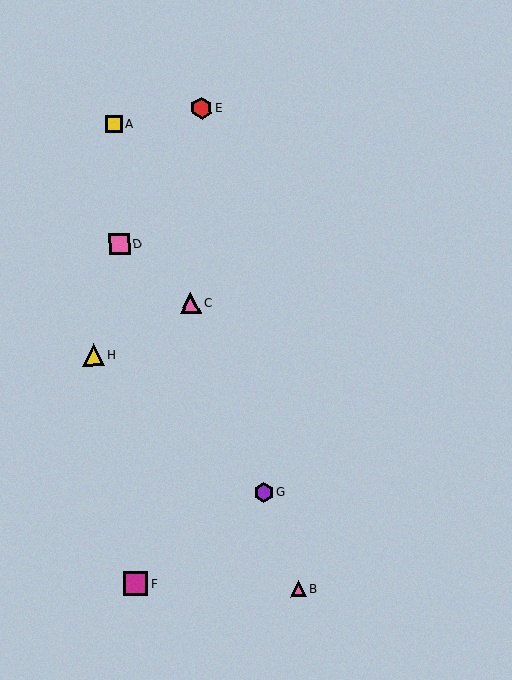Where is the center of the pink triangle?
The center of the pink triangle is at (191, 303).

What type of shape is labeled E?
Shape E is a red hexagon.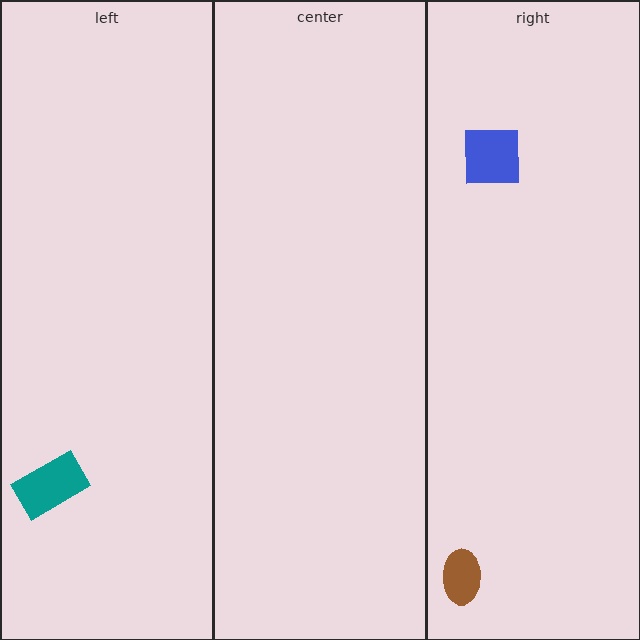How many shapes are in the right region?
2.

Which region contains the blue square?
The right region.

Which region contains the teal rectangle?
The left region.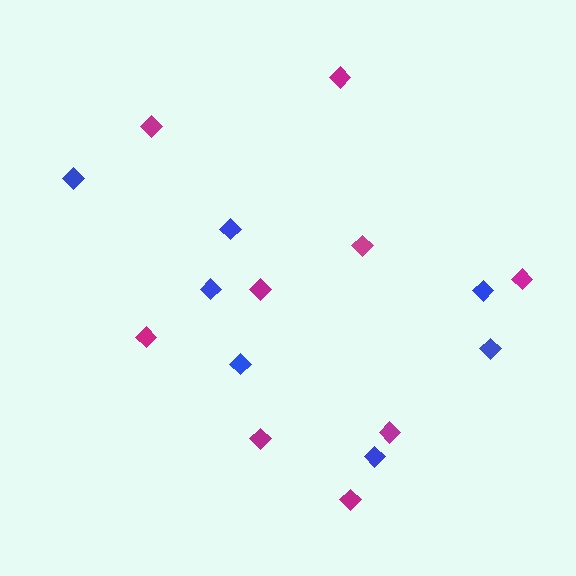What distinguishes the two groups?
There are 2 groups: one group of magenta diamonds (9) and one group of blue diamonds (7).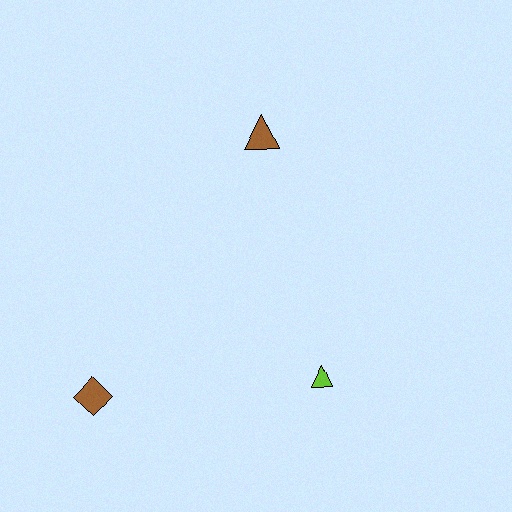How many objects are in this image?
There are 3 objects.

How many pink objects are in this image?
There are no pink objects.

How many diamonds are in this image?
There is 1 diamond.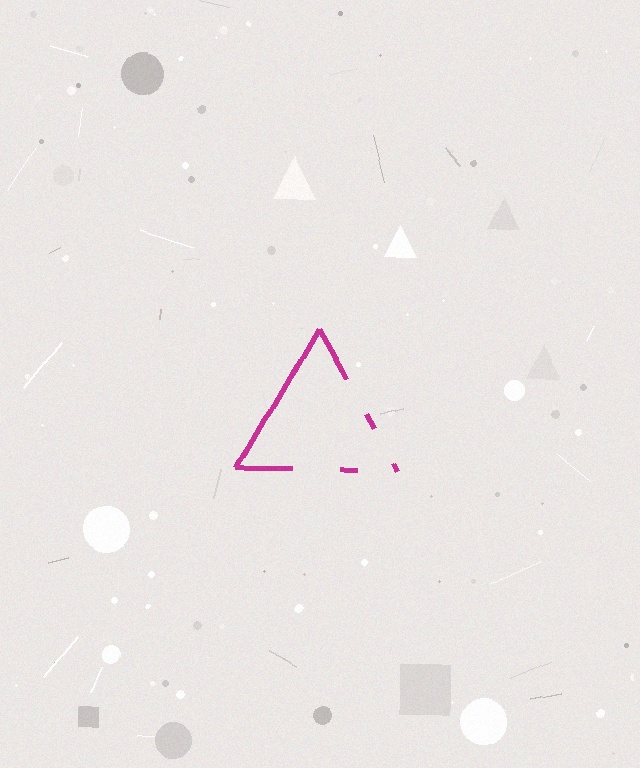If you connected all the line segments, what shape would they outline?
They would outline a triangle.